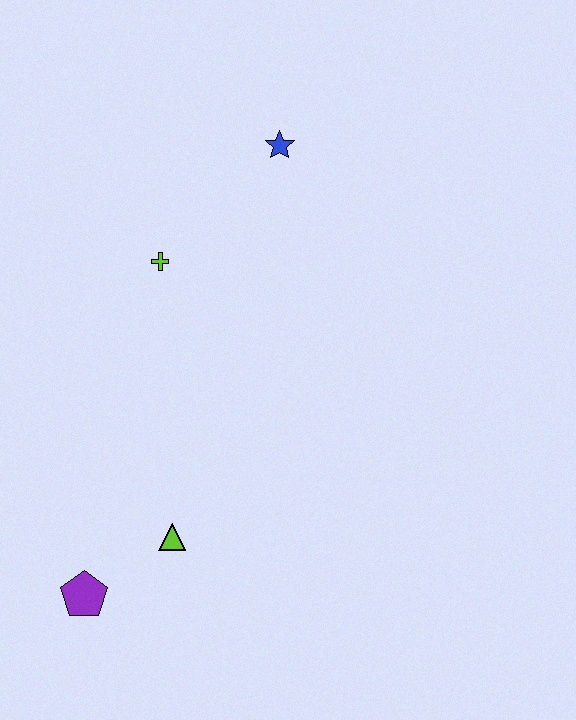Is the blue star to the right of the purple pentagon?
Yes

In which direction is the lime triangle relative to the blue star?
The lime triangle is below the blue star.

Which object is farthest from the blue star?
The purple pentagon is farthest from the blue star.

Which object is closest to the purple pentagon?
The lime triangle is closest to the purple pentagon.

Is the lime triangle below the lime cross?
Yes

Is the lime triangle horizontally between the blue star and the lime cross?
Yes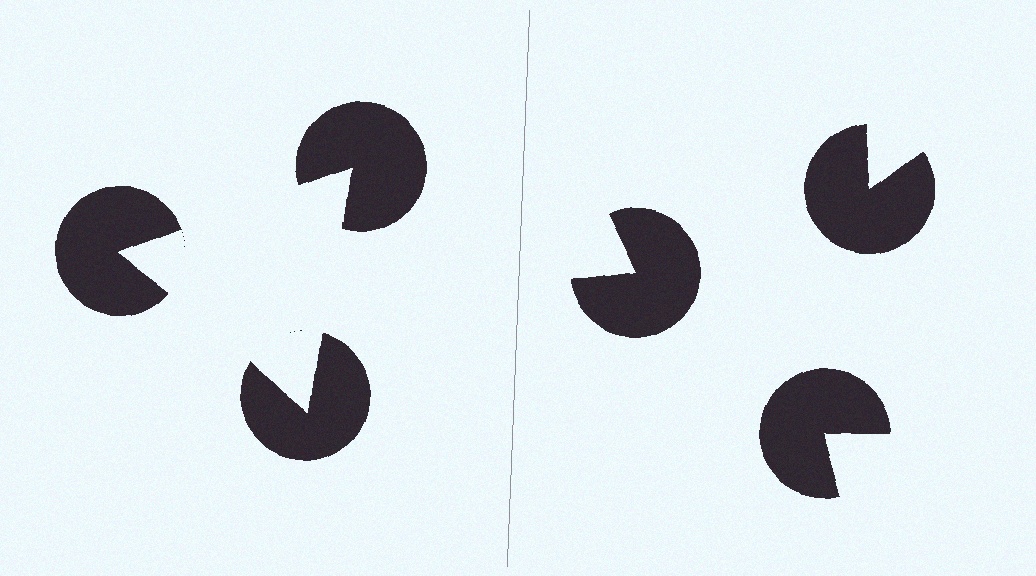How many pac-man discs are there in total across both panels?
6 — 3 on each side.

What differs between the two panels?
The pac-man discs are positioned identically on both sides; only the wedge orientations differ. On the left they align to a triangle; on the right they are misaligned.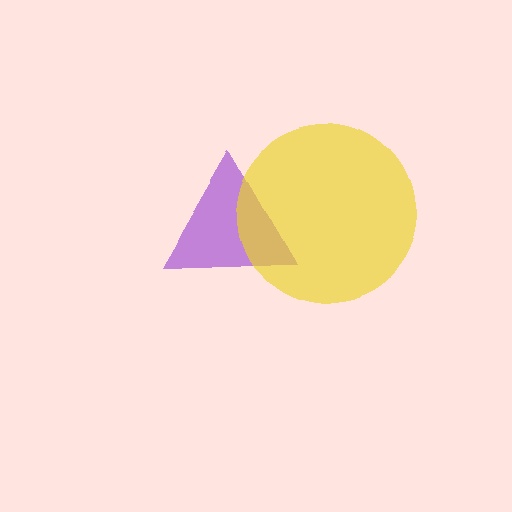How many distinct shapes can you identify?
There are 2 distinct shapes: a purple triangle, a yellow circle.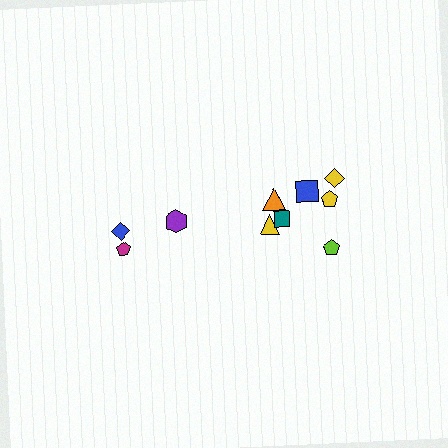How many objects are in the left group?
There are 3 objects.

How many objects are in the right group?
There are 7 objects.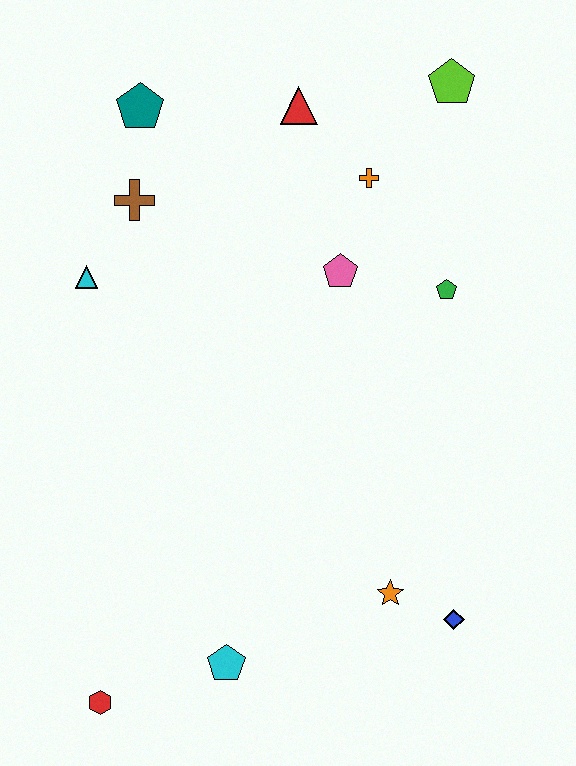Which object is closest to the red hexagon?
The cyan pentagon is closest to the red hexagon.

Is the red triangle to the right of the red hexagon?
Yes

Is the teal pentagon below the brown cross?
No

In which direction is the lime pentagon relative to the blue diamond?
The lime pentagon is above the blue diamond.